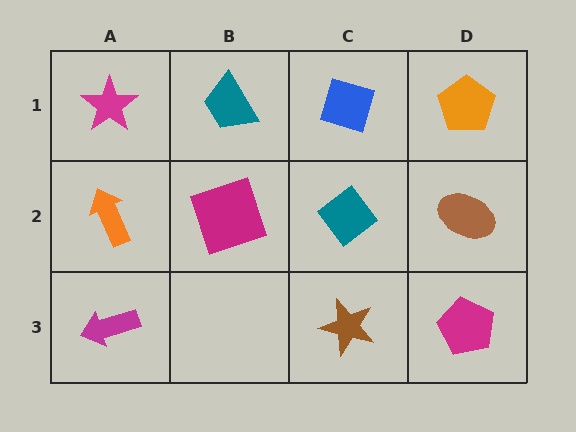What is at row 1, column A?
A magenta star.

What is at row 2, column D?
A brown ellipse.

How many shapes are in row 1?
4 shapes.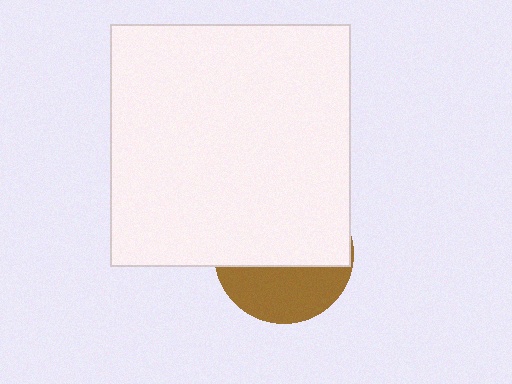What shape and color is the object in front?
The object in front is a white rectangle.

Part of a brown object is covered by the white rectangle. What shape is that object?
It is a circle.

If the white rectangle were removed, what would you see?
You would see the complete brown circle.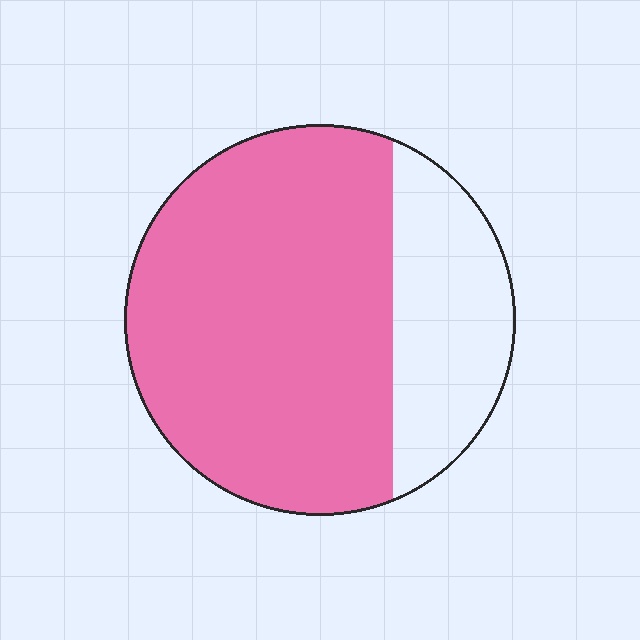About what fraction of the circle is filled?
About three quarters (3/4).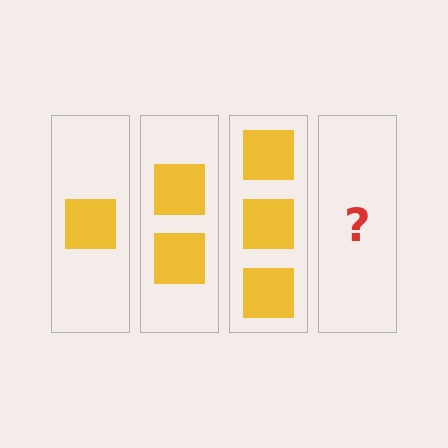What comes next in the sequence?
The next element should be 4 squares.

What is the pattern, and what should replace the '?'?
The pattern is that each step adds one more square. The '?' should be 4 squares.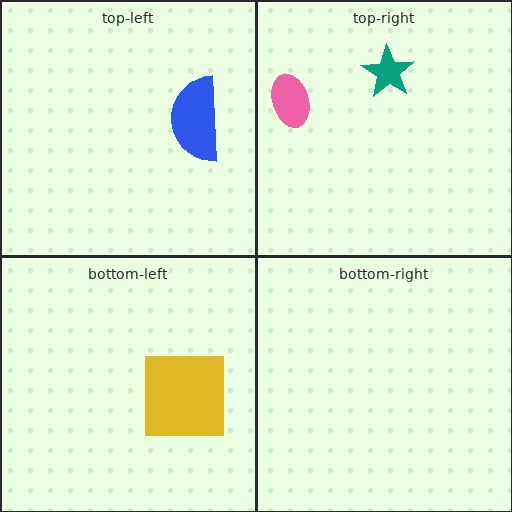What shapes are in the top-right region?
The pink ellipse, the teal star.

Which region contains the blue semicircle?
The top-left region.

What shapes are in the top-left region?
The blue semicircle.